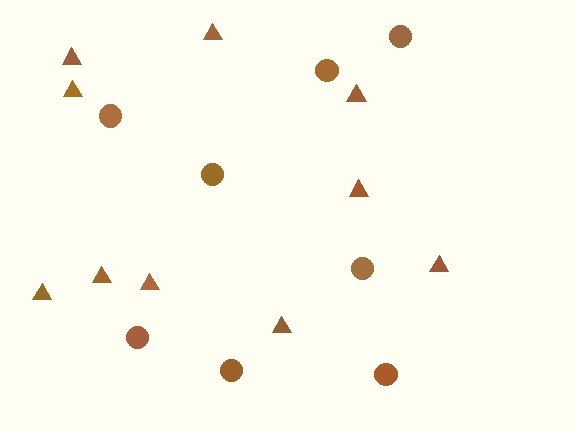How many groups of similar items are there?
There are 2 groups: one group of triangles (10) and one group of circles (8).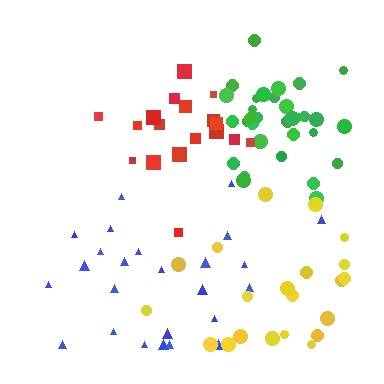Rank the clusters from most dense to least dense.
green, red, yellow, blue.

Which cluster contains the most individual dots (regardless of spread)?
Green (35).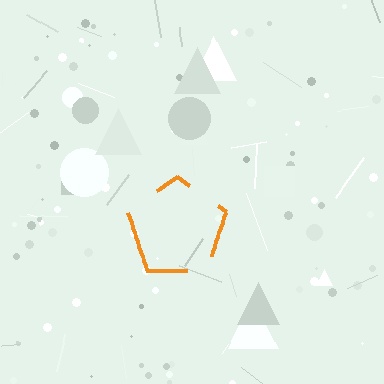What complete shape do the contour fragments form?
The contour fragments form a pentagon.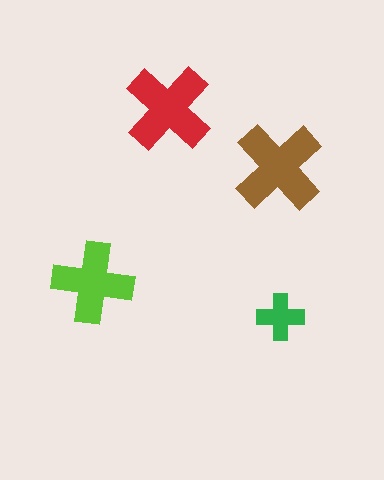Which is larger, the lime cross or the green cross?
The lime one.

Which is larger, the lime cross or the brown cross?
The brown one.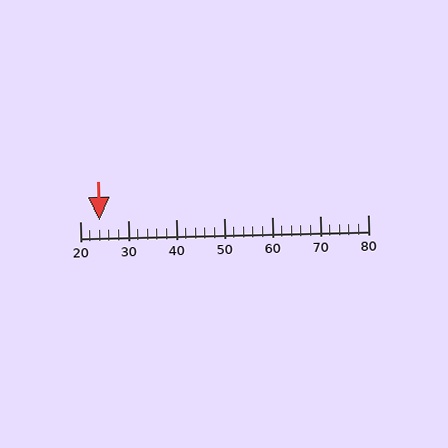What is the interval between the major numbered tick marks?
The major tick marks are spaced 10 units apart.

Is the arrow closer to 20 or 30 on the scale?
The arrow is closer to 20.